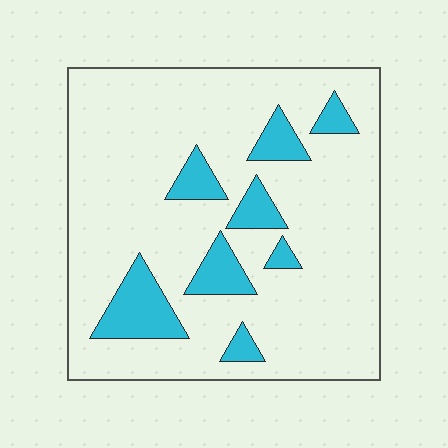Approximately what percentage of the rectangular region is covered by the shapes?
Approximately 15%.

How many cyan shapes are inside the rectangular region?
8.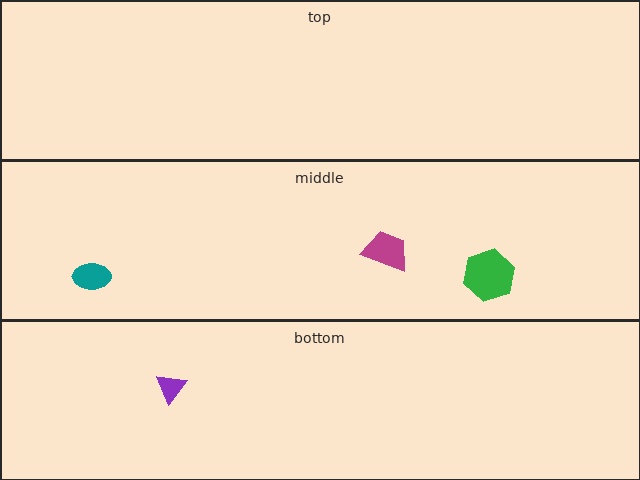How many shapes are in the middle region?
3.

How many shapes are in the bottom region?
1.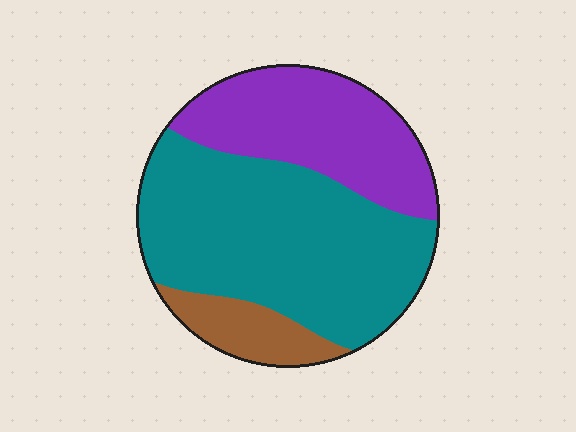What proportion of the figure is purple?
Purple takes up about one third (1/3) of the figure.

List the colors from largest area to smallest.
From largest to smallest: teal, purple, brown.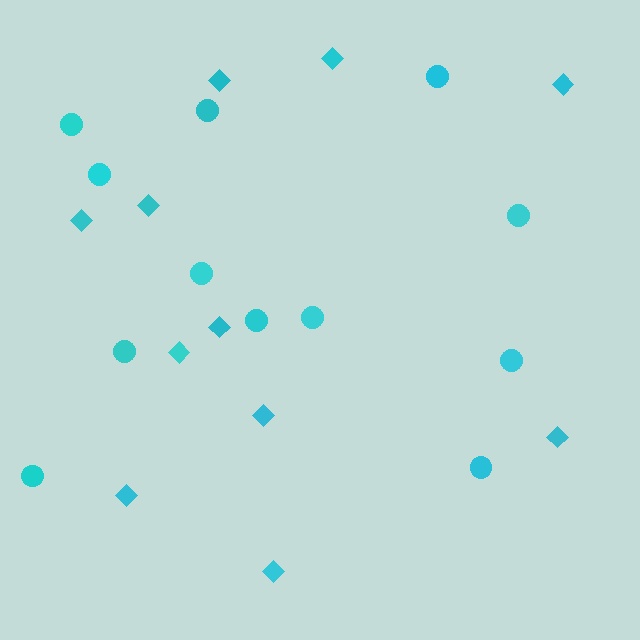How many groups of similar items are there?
There are 2 groups: one group of circles (12) and one group of diamonds (11).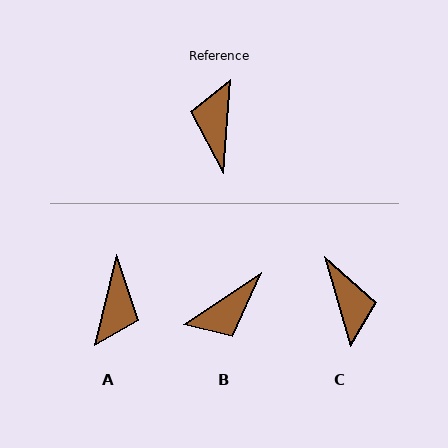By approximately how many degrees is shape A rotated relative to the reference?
Approximately 171 degrees counter-clockwise.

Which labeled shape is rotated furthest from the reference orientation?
A, about 171 degrees away.